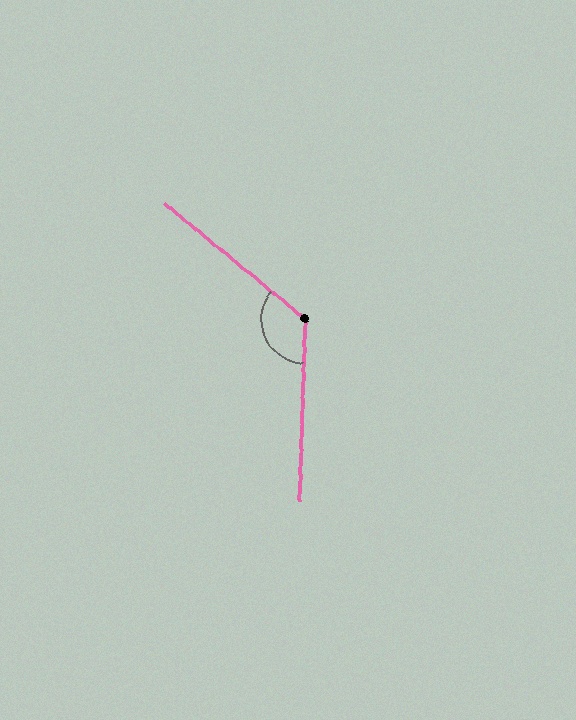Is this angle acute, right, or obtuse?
It is obtuse.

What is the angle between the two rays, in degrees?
Approximately 127 degrees.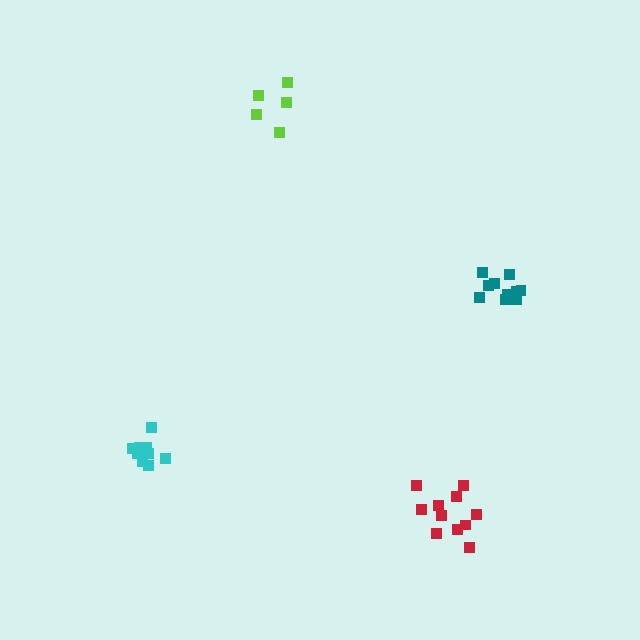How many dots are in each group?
Group 1: 10 dots, Group 2: 5 dots, Group 3: 11 dots, Group 4: 9 dots (35 total).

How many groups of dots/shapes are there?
There are 4 groups.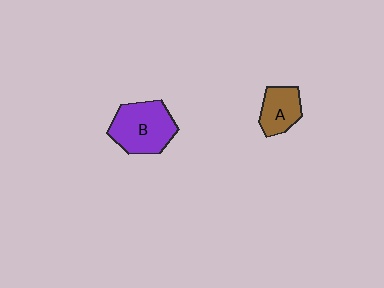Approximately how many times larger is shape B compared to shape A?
Approximately 1.7 times.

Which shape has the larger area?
Shape B (purple).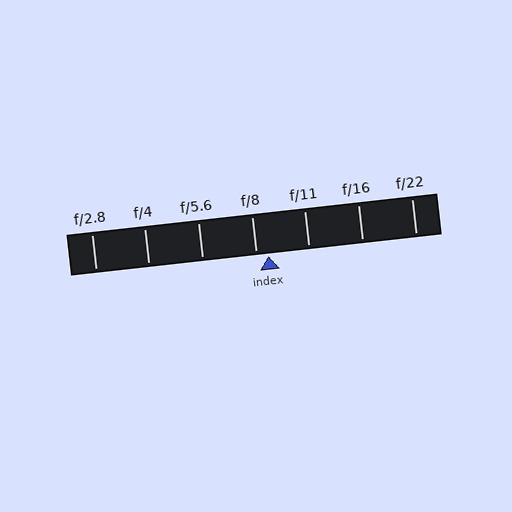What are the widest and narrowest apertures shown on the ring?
The widest aperture shown is f/2.8 and the narrowest is f/22.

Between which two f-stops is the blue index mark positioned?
The index mark is between f/8 and f/11.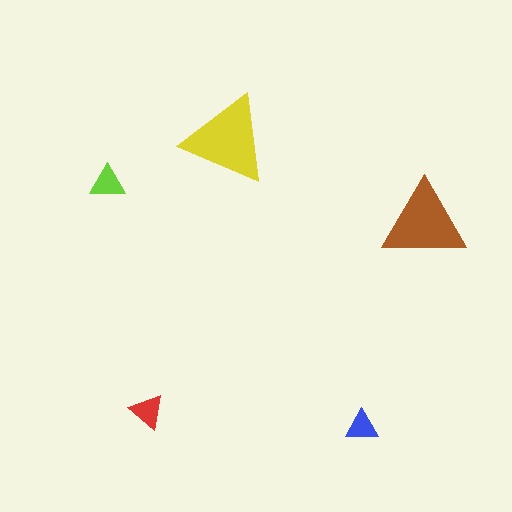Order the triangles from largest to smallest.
the yellow one, the brown one, the lime one, the red one, the blue one.